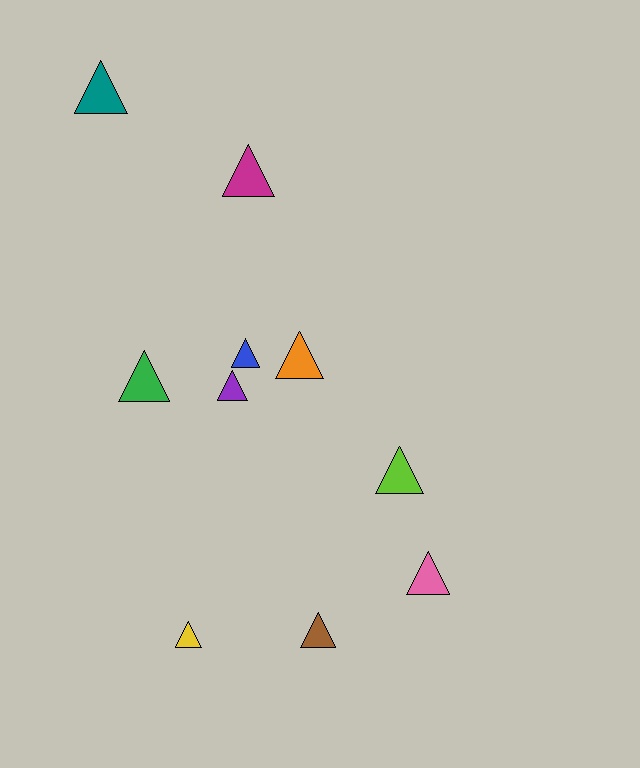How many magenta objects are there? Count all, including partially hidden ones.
There is 1 magenta object.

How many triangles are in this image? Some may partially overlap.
There are 10 triangles.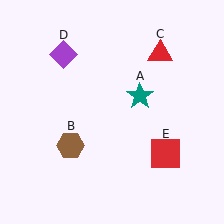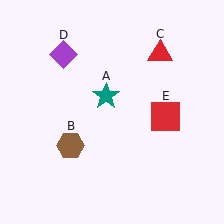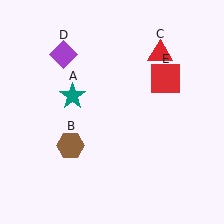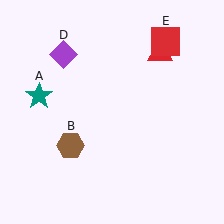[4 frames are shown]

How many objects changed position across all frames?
2 objects changed position: teal star (object A), red square (object E).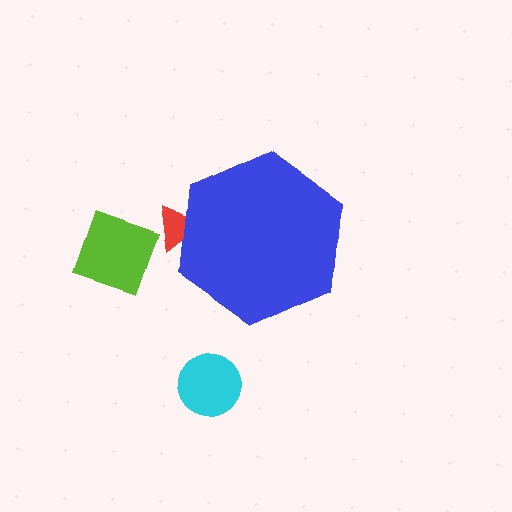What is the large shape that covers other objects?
A blue hexagon.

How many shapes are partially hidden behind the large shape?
1 shape is partially hidden.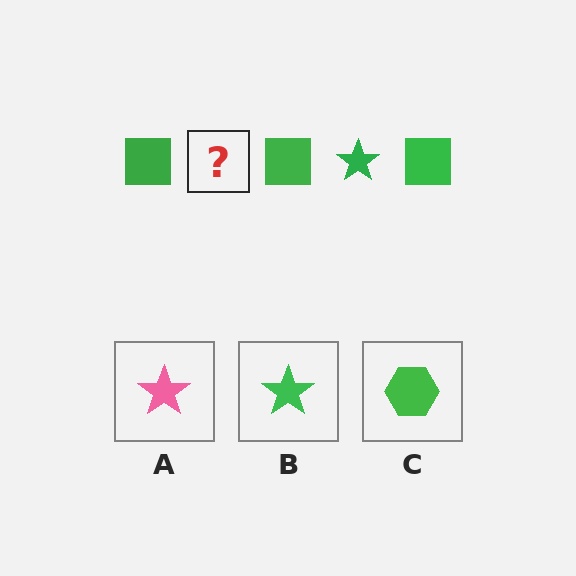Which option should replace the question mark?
Option B.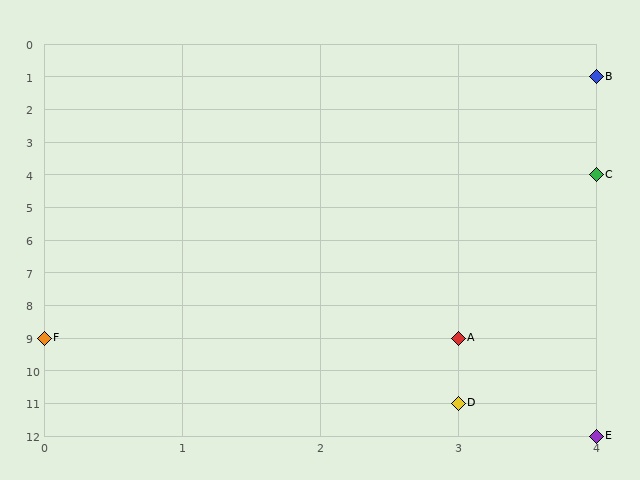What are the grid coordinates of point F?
Point F is at grid coordinates (0, 9).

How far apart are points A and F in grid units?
Points A and F are 3 columns apart.